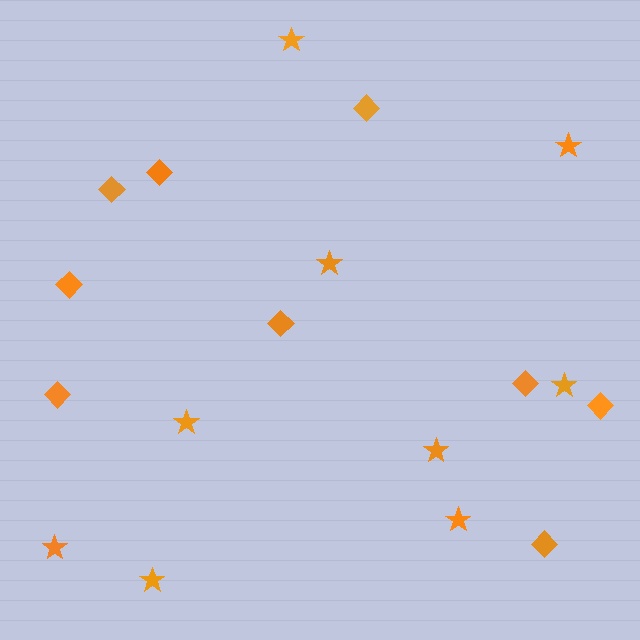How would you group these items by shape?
There are 2 groups: one group of diamonds (9) and one group of stars (9).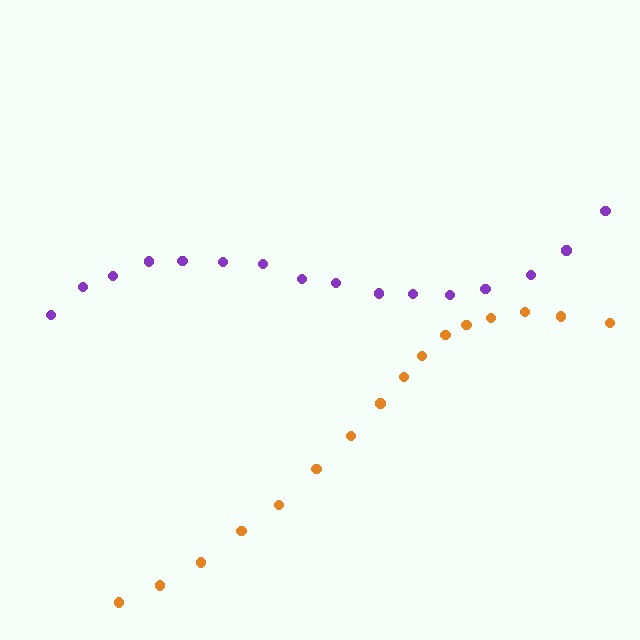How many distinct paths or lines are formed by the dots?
There are 2 distinct paths.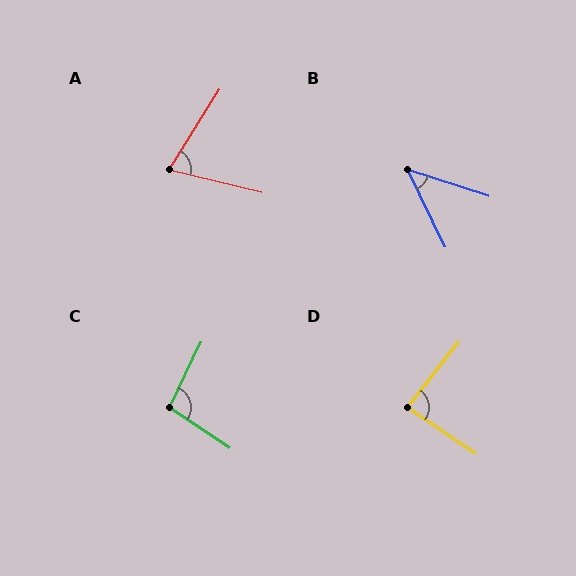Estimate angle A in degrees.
Approximately 72 degrees.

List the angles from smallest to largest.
B (46°), A (72°), D (86°), C (98°).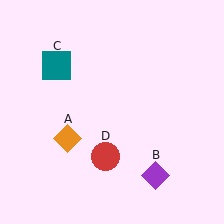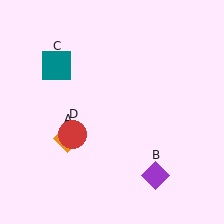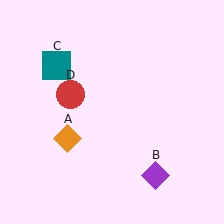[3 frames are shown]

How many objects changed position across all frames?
1 object changed position: red circle (object D).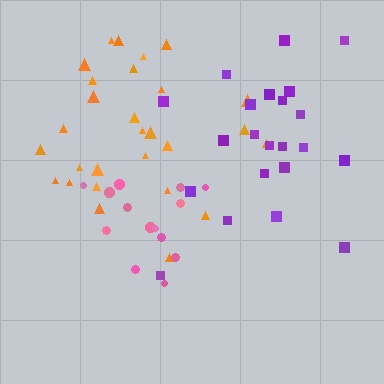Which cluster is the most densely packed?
Pink.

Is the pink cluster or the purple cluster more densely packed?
Pink.